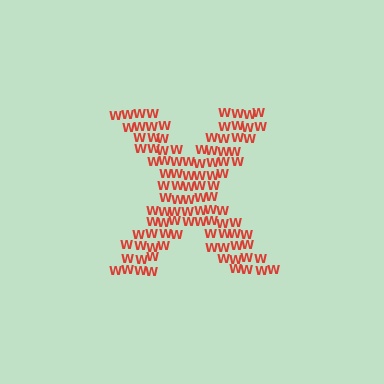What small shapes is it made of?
It is made of small letter W's.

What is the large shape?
The large shape is the letter X.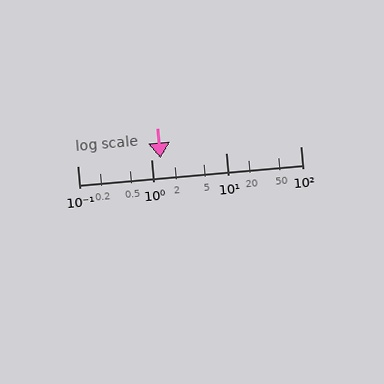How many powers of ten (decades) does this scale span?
The scale spans 3 decades, from 0.1 to 100.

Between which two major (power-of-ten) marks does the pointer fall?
The pointer is between 1 and 10.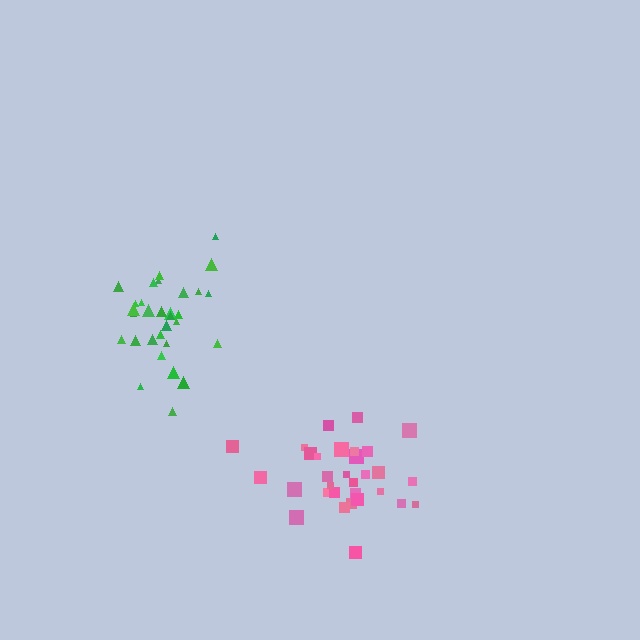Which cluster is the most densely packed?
Green.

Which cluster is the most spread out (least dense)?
Pink.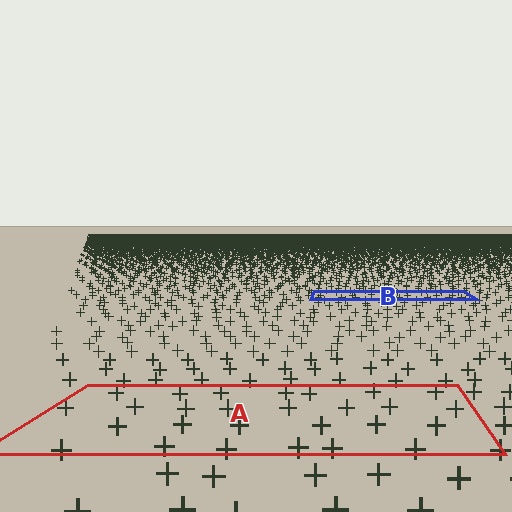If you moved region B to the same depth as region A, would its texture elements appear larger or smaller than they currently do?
They would appear larger. At a closer depth, the same texture elements are projected at a bigger on-screen size.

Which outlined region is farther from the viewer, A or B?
Region B is farther from the viewer — the texture elements inside it appear smaller and more densely packed.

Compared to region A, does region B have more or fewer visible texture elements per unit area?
Region B has more texture elements per unit area — they are packed more densely because it is farther away.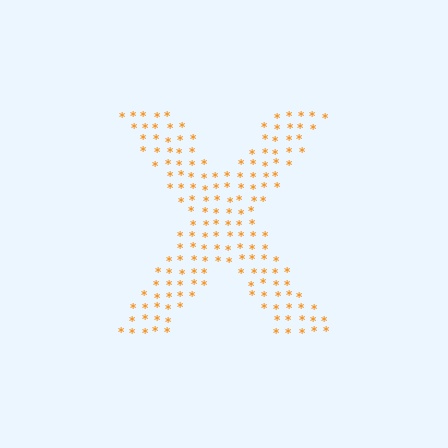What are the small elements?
The small elements are asterisks.